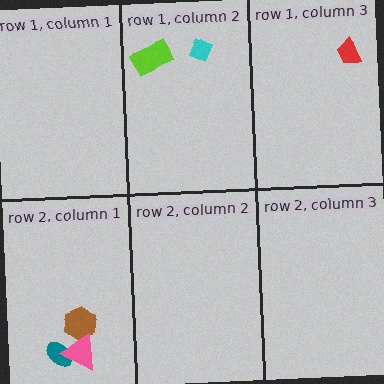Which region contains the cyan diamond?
The row 1, column 2 region.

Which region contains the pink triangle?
The row 2, column 1 region.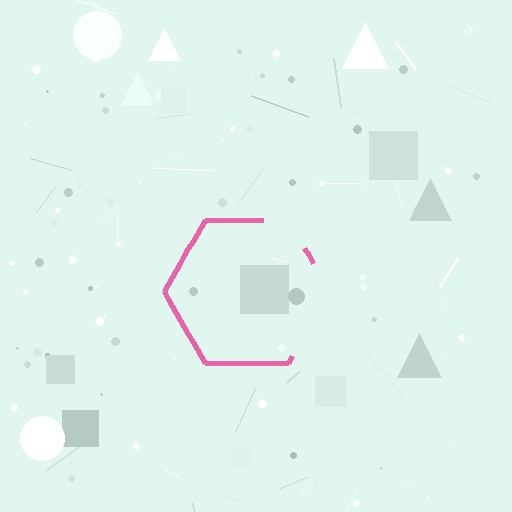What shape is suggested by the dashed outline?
The dashed outline suggests a hexagon.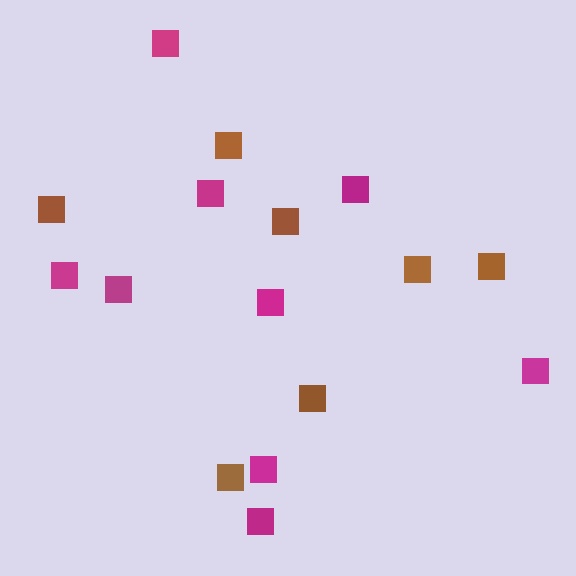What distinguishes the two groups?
There are 2 groups: one group of brown squares (7) and one group of magenta squares (9).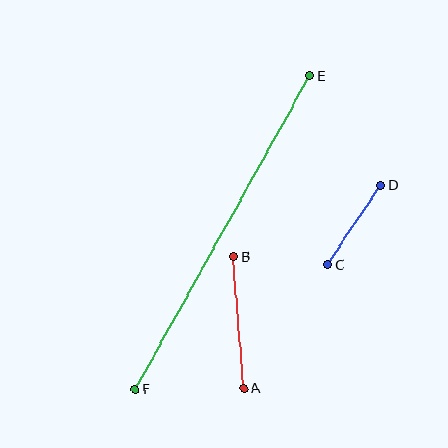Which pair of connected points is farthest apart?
Points E and F are farthest apart.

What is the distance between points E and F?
The distance is approximately 359 pixels.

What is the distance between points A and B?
The distance is approximately 132 pixels.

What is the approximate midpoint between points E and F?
The midpoint is at approximately (222, 233) pixels.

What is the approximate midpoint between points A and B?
The midpoint is at approximately (239, 322) pixels.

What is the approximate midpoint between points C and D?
The midpoint is at approximately (354, 225) pixels.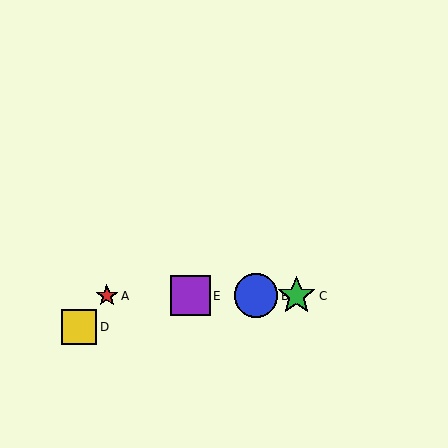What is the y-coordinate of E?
Object E is at y≈296.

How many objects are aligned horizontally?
4 objects (A, B, C, E) are aligned horizontally.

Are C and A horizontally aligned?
Yes, both are at y≈296.